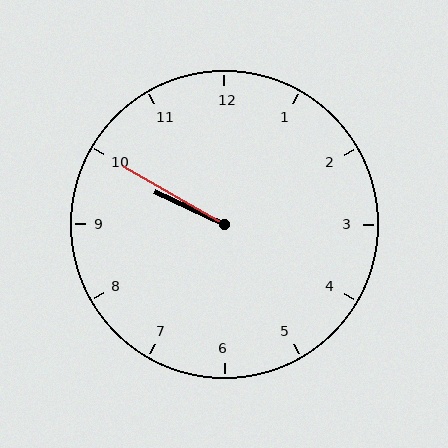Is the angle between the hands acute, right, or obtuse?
It is acute.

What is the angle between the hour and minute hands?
Approximately 5 degrees.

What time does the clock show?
9:50.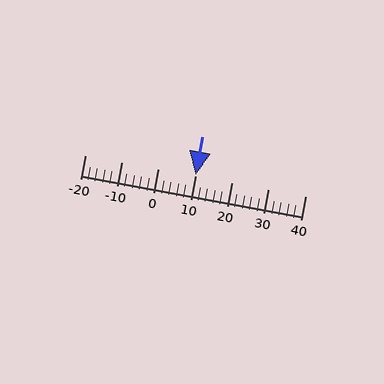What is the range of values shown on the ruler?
The ruler shows values from -20 to 40.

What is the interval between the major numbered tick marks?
The major tick marks are spaced 10 units apart.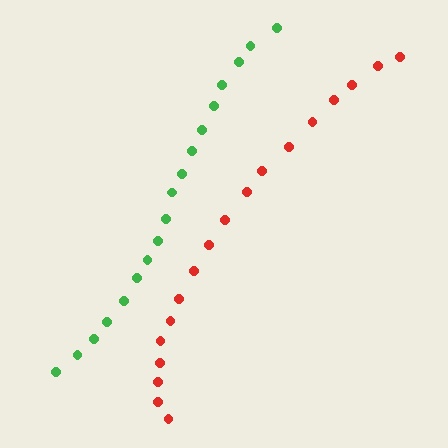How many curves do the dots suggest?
There are 2 distinct paths.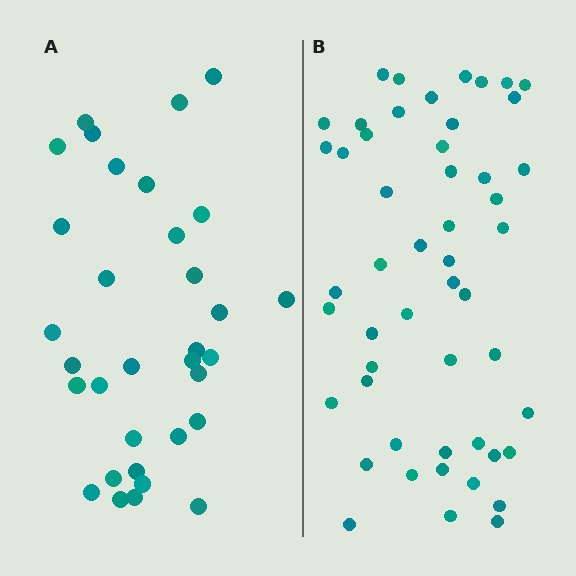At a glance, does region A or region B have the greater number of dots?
Region B (the right region) has more dots.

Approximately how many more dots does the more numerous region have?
Region B has approximately 20 more dots than region A.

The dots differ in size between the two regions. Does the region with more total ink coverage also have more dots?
No. Region A has more total ink coverage because its dots are larger, but region B actually contains more individual dots. Total area can be misleading — the number of items is what matters here.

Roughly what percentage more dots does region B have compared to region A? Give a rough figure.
About 55% more.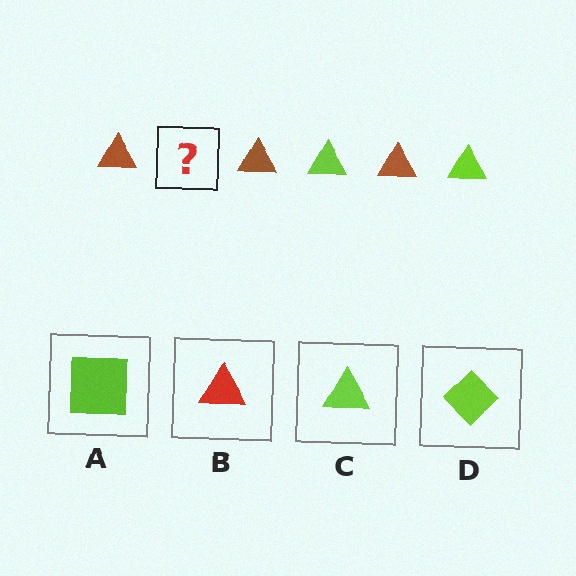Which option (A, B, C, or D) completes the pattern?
C.